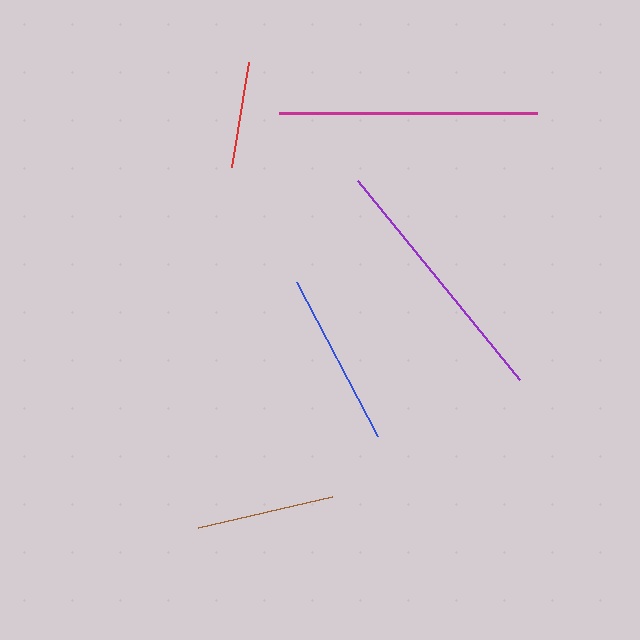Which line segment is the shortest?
The red line is the shortest at approximately 106 pixels.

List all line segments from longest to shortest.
From longest to shortest: magenta, purple, blue, brown, red.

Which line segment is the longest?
The magenta line is the longest at approximately 258 pixels.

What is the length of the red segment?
The red segment is approximately 106 pixels long.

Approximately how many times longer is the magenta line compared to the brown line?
The magenta line is approximately 1.9 times the length of the brown line.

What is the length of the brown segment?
The brown segment is approximately 138 pixels long.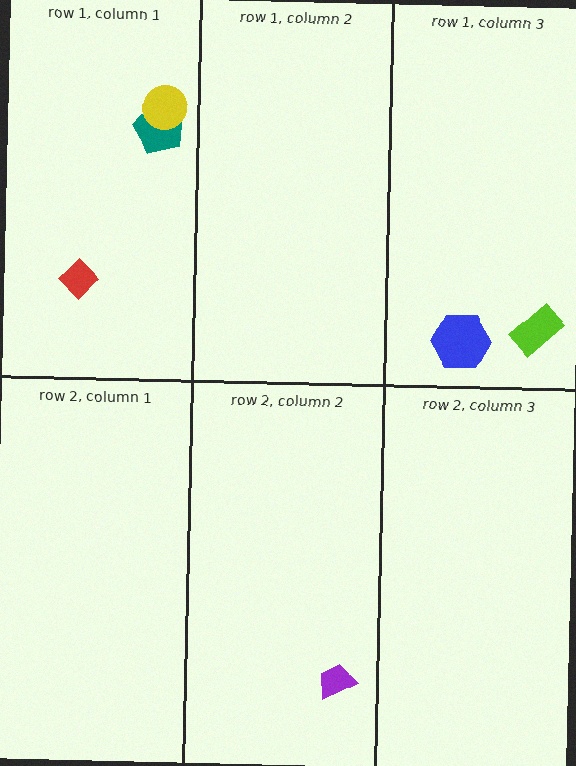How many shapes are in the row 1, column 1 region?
3.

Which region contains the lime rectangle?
The row 1, column 3 region.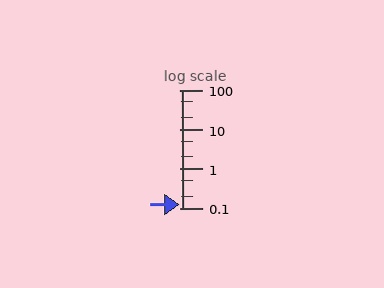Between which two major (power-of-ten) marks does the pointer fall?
The pointer is between 0.1 and 1.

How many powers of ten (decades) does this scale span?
The scale spans 3 decades, from 0.1 to 100.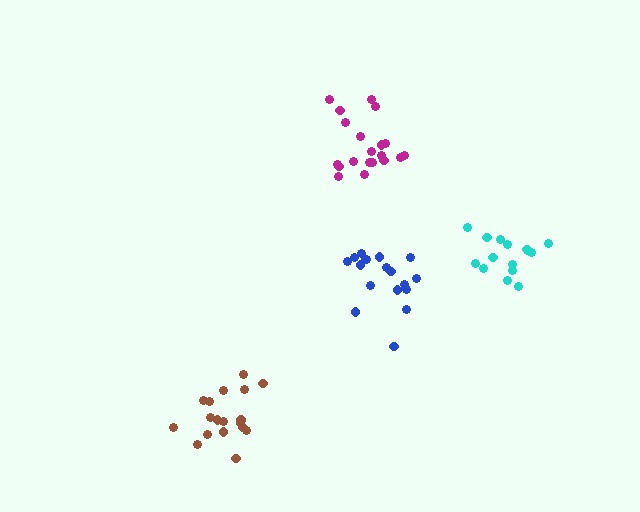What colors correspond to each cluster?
The clusters are colored: blue, cyan, brown, magenta.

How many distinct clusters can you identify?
There are 4 distinct clusters.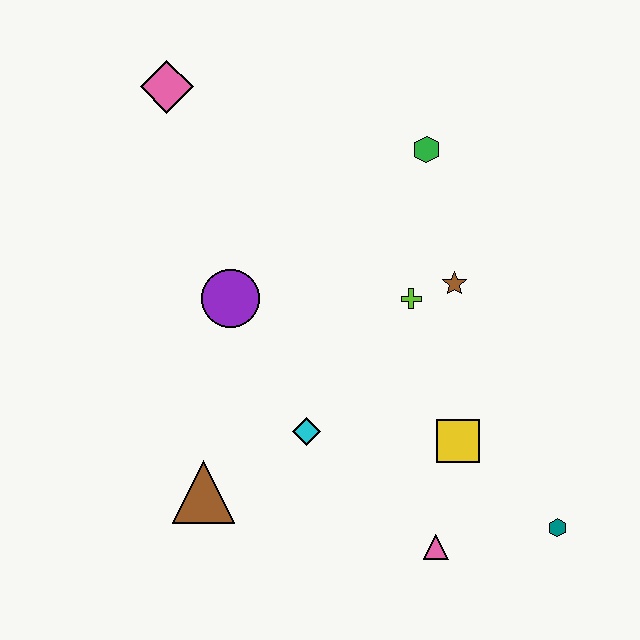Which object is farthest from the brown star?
The pink diamond is farthest from the brown star.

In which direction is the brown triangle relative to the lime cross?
The brown triangle is to the left of the lime cross.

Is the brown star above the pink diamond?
No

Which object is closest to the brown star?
The lime cross is closest to the brown star.